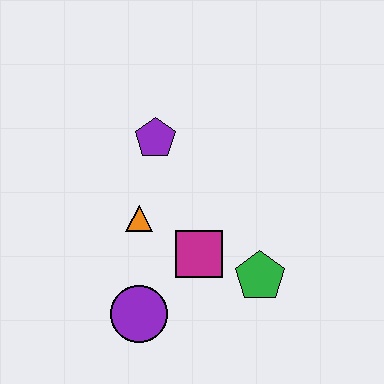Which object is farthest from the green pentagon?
The purple pentagon is farthest from the green pentagon.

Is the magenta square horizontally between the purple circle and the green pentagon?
Yes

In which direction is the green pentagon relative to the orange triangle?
The green pentagon is to the right of the orange triangle.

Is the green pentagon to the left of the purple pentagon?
No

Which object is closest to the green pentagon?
The magenta square is closest to the green pentagon.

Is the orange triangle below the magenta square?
No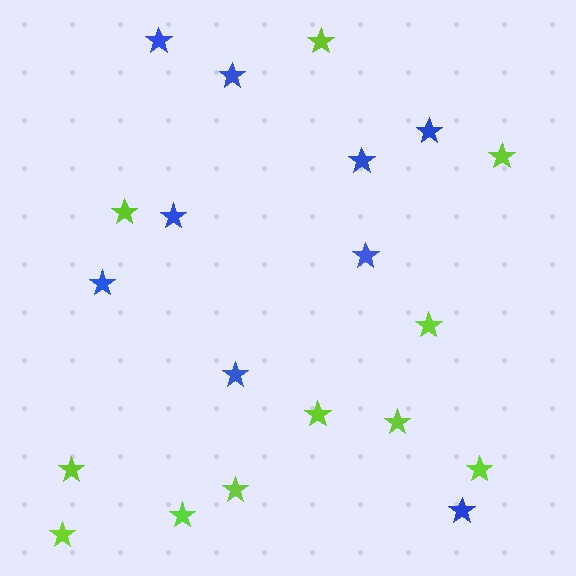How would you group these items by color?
There are 2 groups: one group of lime stars (11) and one group of blue stars (9).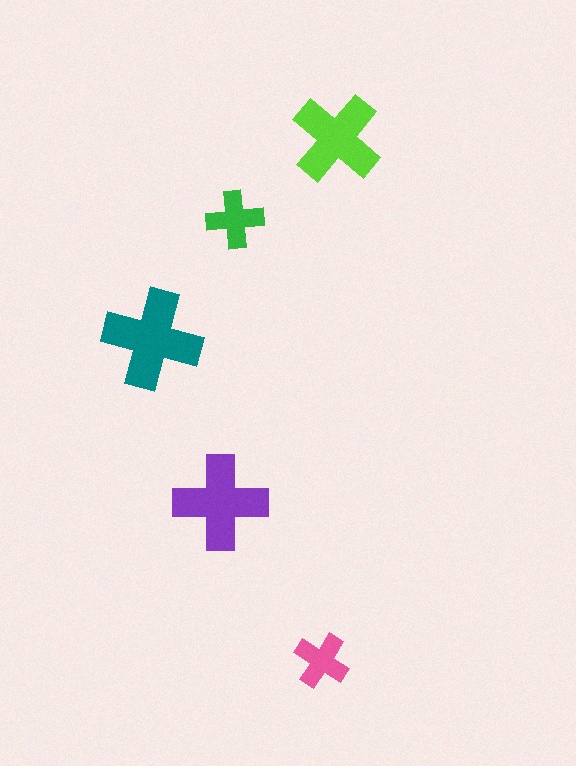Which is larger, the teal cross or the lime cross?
The teal one.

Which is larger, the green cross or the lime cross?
The lime one.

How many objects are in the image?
There are 5 objects in the image.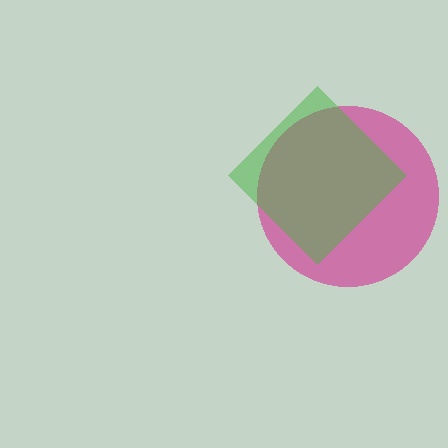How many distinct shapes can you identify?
There are 2 distinct shapes: a magenta circle, a green diamond.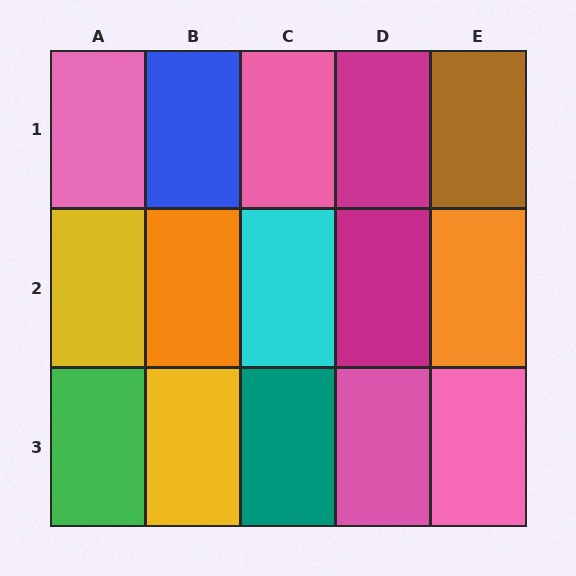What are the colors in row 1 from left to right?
Pink, blue, pink, magenta, brown.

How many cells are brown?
1 cell is brown.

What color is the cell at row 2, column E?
Orange.